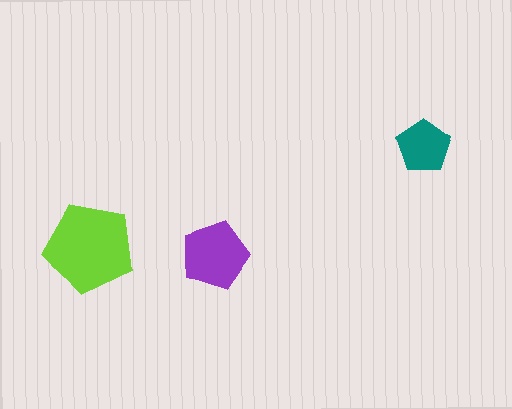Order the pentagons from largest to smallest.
the lime one, the purple one, the teal one.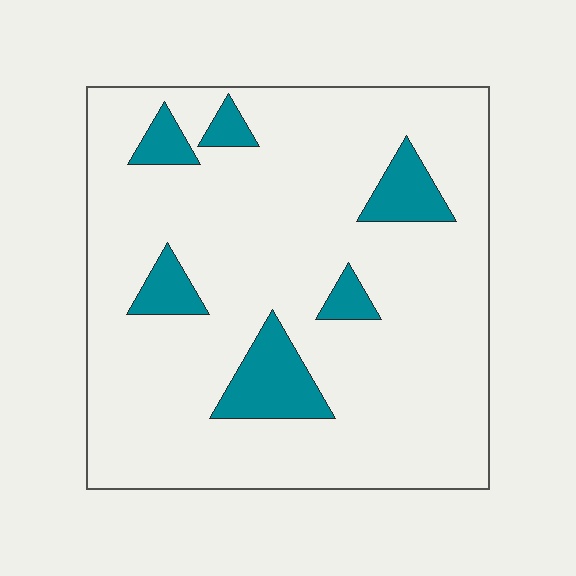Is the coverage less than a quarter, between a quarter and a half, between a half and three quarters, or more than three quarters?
Less than a quarter.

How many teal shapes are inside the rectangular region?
6.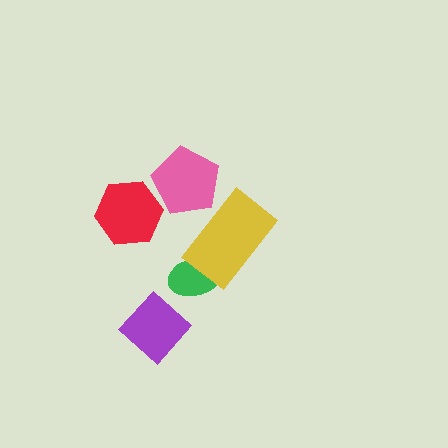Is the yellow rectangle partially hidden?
Yes, it is partially covered by another shape.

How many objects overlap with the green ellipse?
1 object overlaps with the green ellipse.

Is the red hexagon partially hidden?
No, no other shape covers it.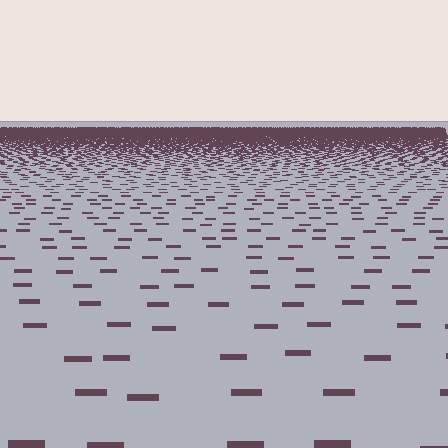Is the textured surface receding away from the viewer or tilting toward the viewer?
The surface is receding away from the viewer. Texture elements get smaller and denser toward the top.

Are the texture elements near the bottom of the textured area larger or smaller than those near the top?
Larger. Near the bottom, elements are closer to the viewer and appear at a bigger on-screen size.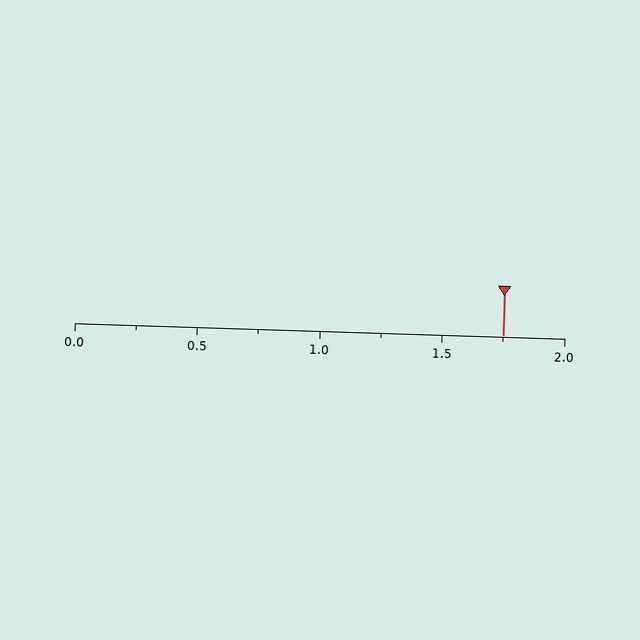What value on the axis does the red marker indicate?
The marker indicates approximately 1.75.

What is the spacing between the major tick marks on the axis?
The major ticks are spaced 0.5 apart.